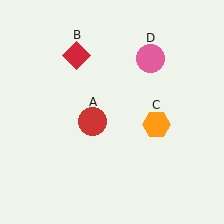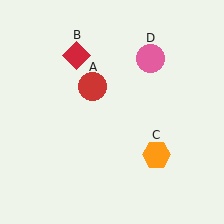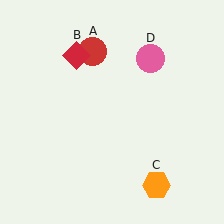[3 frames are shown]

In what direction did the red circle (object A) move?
The red circle (object A) moved up.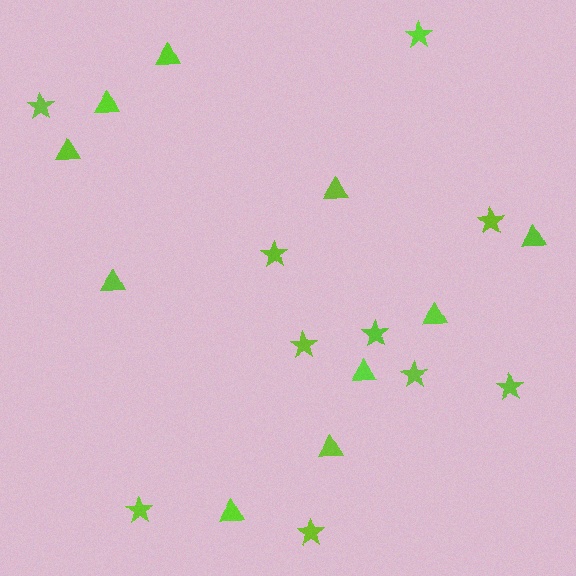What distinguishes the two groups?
There are 2 groups: one group of stars (10) and one group of triangles (10).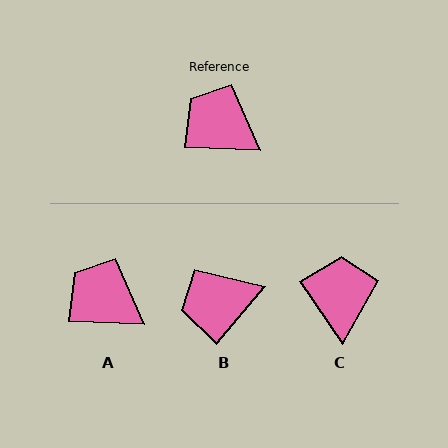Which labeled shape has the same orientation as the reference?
A.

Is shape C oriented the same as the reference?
No, it is off by about 53 degrees.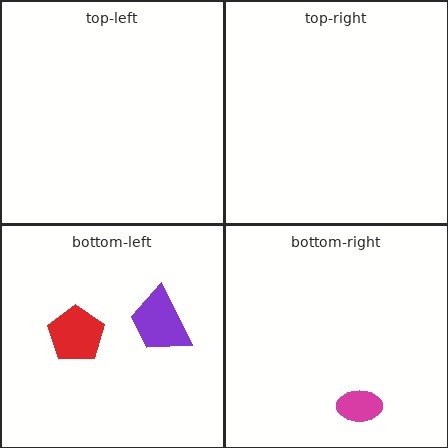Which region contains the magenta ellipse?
The bottom-right region.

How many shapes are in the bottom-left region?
2.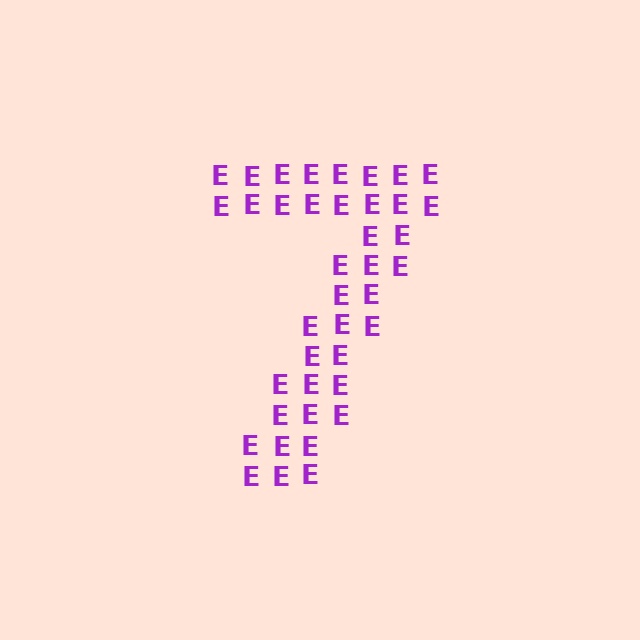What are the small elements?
The small elements are letter E's.